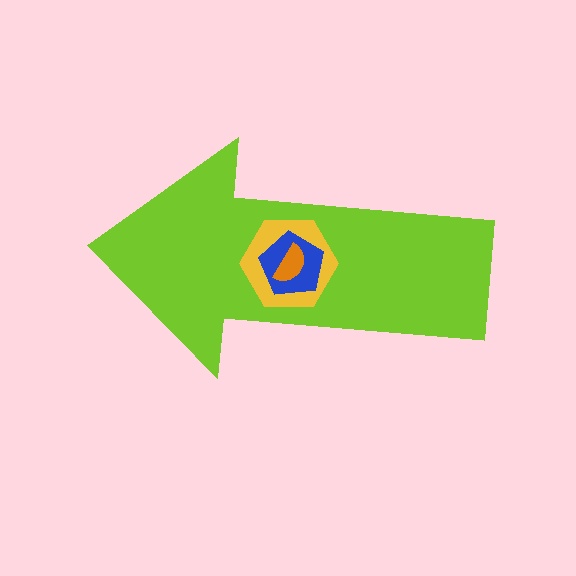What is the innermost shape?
The orange semicircle.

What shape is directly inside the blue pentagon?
The orange semicircle.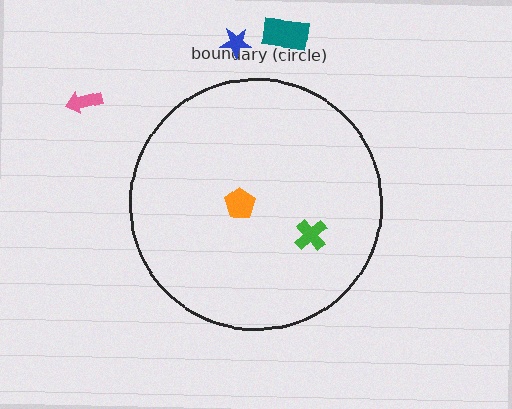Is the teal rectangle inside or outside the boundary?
Outside.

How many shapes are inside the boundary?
2 inside, 3 outside.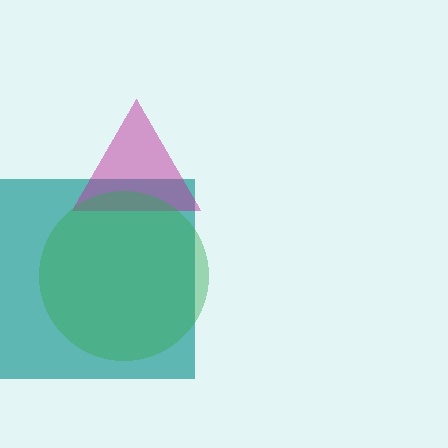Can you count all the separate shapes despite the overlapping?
Yes, there are 3 separate shapes.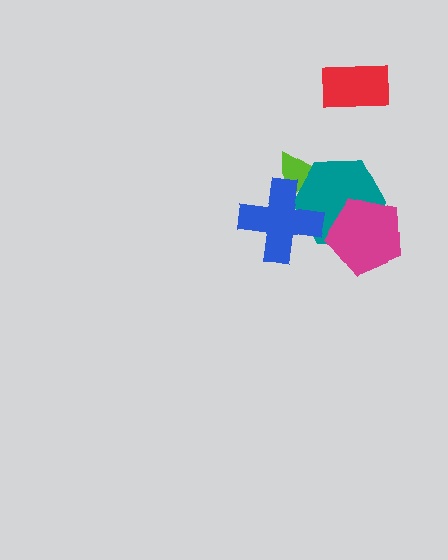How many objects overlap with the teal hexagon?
3 objects overlap with the teal hexagon.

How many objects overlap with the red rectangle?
0 objects overlap with the red rectangle.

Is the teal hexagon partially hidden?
Yes, it is partially covered by another shape.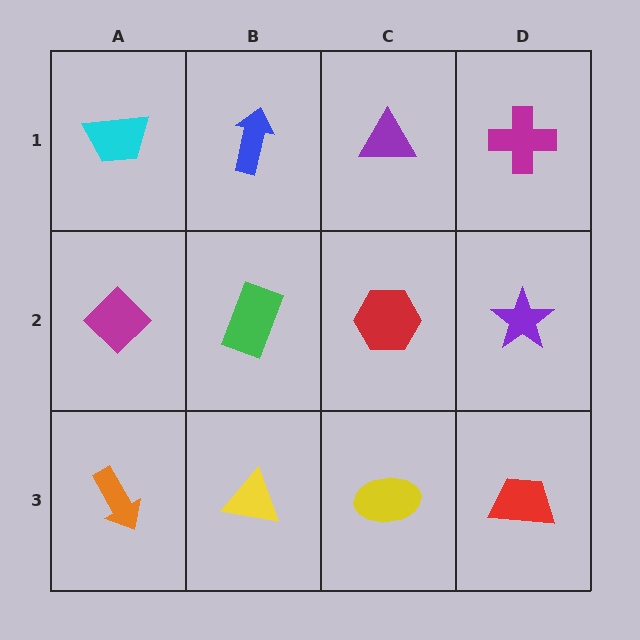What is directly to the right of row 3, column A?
A yellow triangle.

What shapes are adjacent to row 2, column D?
A magenta cross (row 1, column D), a red trapezoid (row 3, column D), a red hexagon (row 2, column C).